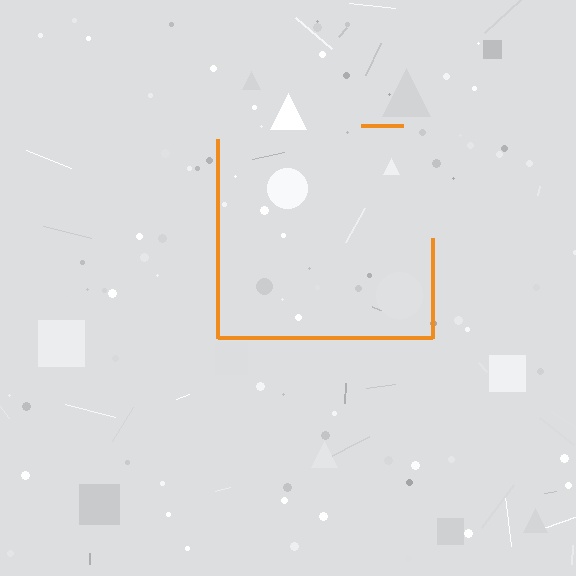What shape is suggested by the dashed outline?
The dashed outline suggests a square.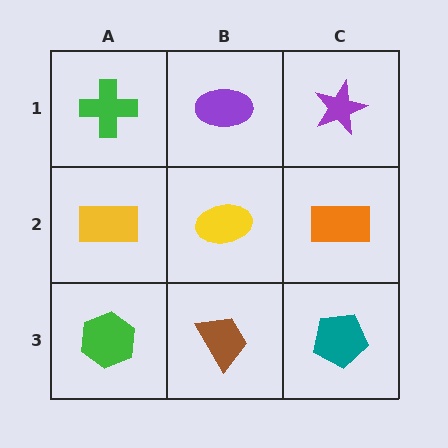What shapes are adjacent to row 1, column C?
An orange rectangle (row 2, column C), a purple ellipse (row 1, column B).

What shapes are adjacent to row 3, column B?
A yellow ellipse (row 2, column B), a green hexagon (row 3, column A), a teal pentagon (row 3, column C).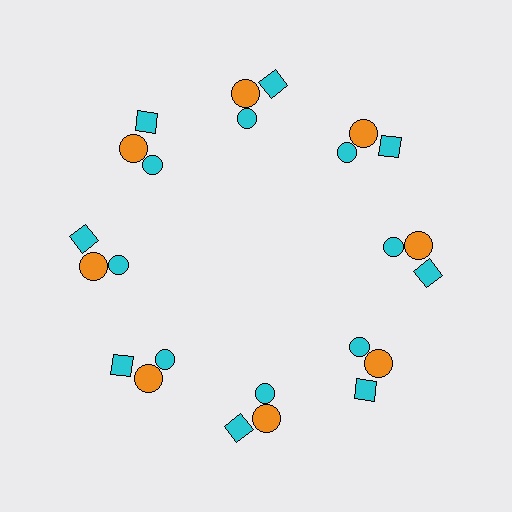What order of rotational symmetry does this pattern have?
This pattern has 8-fold rotational symmetry.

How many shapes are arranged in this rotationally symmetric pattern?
There are 24 shapes, arranged in 8 groups of 3.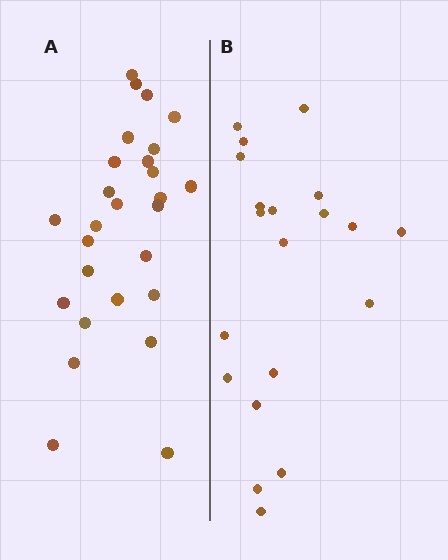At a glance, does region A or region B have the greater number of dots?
Region A (the left region) has more dots.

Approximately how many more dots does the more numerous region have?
Region A has roughly 8 or so more dots than region B.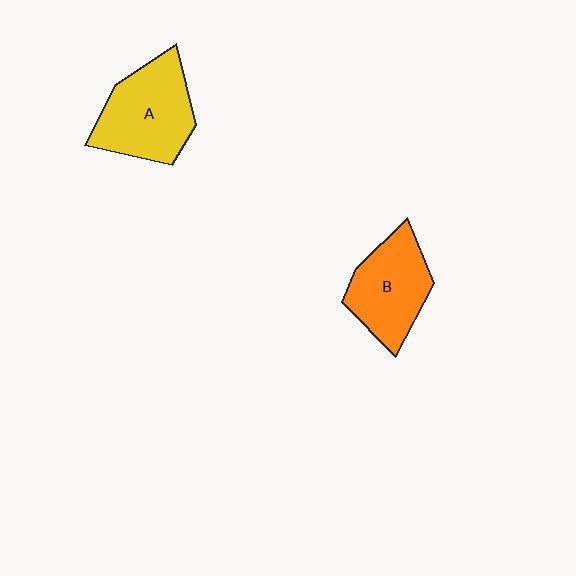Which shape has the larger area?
Shape A (yellow).